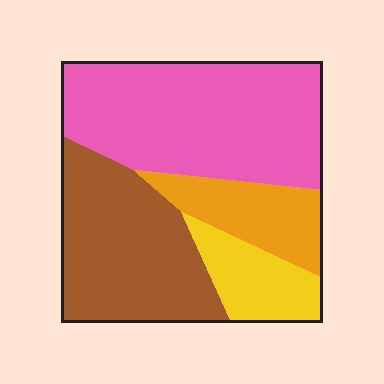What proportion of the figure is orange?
Orange covers around 15% of the figure.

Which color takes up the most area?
Pink, at roughly 40%.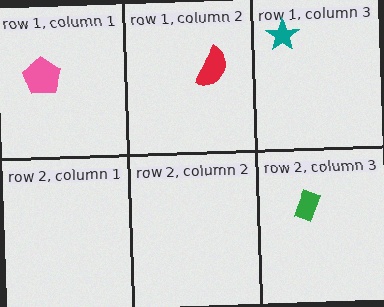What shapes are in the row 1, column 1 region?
The pink pentagon.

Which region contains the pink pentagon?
The row 1, column 1 region.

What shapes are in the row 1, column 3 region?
The teal star.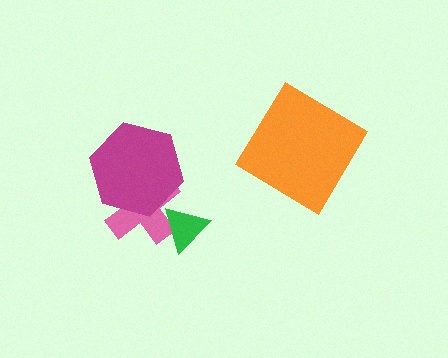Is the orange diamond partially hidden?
No, no other shape covers it.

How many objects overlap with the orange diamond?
0 objects overlap with the orange diamond.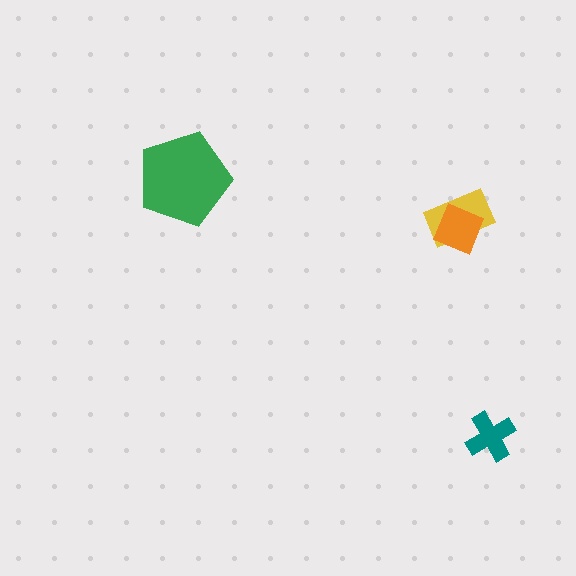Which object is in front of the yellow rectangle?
The orange diamond is in front of the yellow rectangle.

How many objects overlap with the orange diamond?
1 object overlaps with the orange diamond.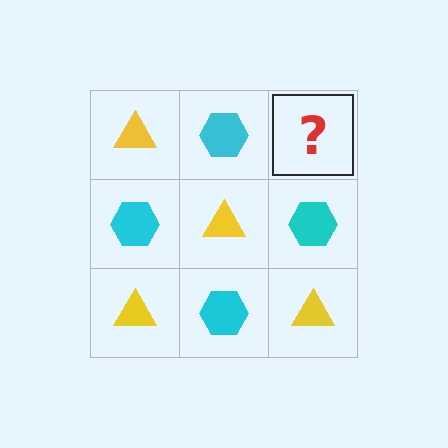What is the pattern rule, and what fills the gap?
The rule is that it alternates yellow triangle and cyan hexagon in a checkerboard pattern. The gap should be filled with a yellow triangle.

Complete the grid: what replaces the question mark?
The question mark should be replaced with a yellow triangle.